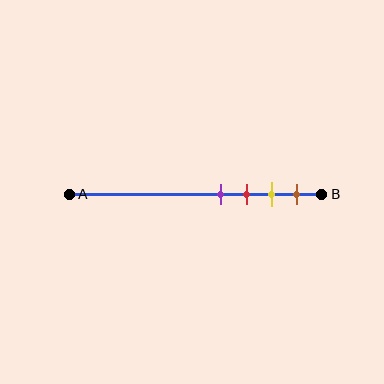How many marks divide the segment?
There are 4 marks dividing the segment.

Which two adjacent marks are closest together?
The purple and red marks are the closest adjacent pair.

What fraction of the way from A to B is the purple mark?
The purple mark is approximately 60% (0.6) of the way from A to B.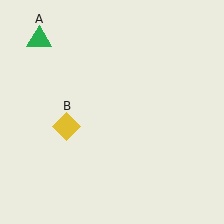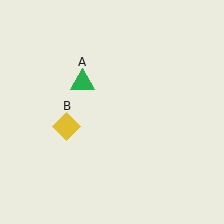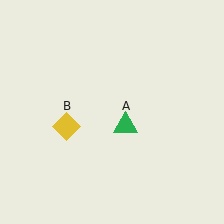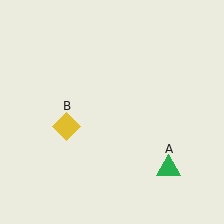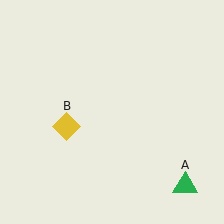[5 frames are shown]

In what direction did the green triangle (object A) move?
The green triangle (object A) moved down and to the right.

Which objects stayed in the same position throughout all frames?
Yellow diamond (object B) remained stationary.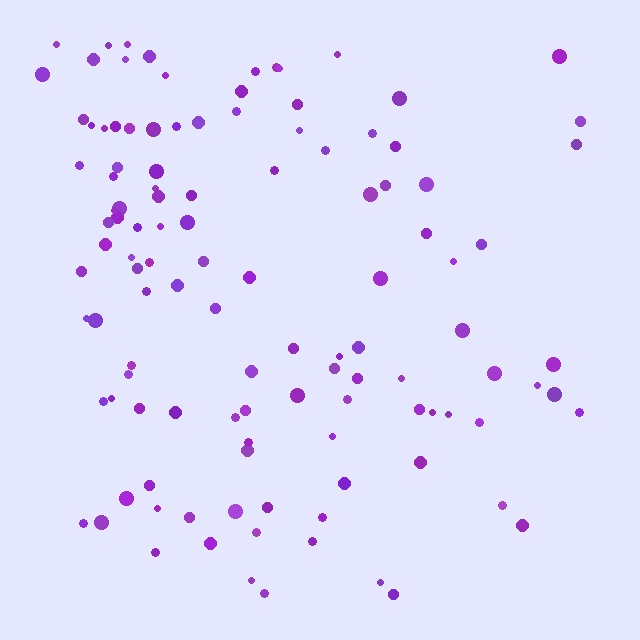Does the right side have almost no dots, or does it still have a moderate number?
Still a moderate number, just noticeably fewer than the left.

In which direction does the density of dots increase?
From right to left, with the left side densest.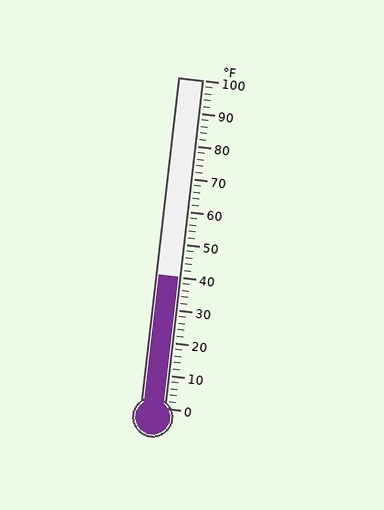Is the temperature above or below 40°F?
The temperature is at 40°F.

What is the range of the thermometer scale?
The thermometer scale ranges from 0°F to 100°F.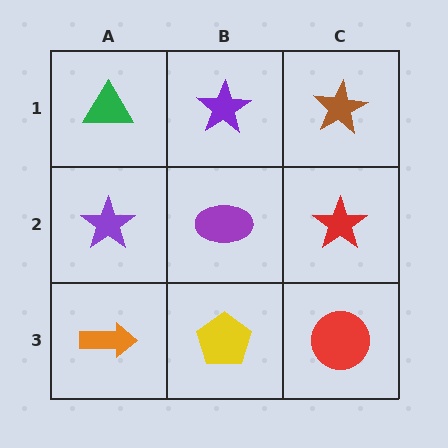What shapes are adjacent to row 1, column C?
A red star (row 2, column C), a purple star (row 1, column B).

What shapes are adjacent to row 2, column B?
A purple star (row 1, column B), a yellow pentagon (row 3, column B), a purple star (row 2, column A), a red star (row 2, column C).